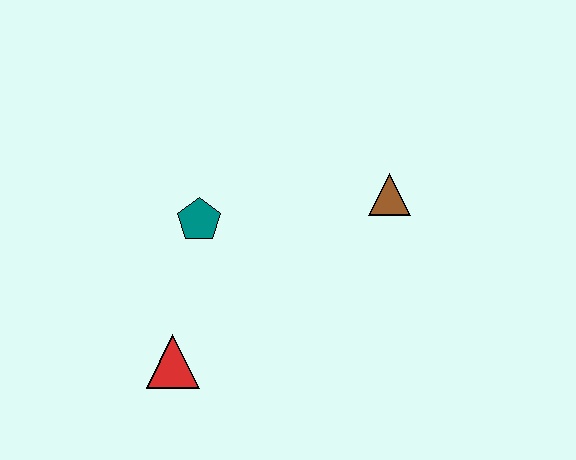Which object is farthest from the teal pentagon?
The brown triangle is farthest from the teal pentagon.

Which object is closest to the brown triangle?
The teal pentagon is closest to the brown triangle.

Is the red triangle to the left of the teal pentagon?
Yes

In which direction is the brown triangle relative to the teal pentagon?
The brown triangle is to the right of the teal pentagon.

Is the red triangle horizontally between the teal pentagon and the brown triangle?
No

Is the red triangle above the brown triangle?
No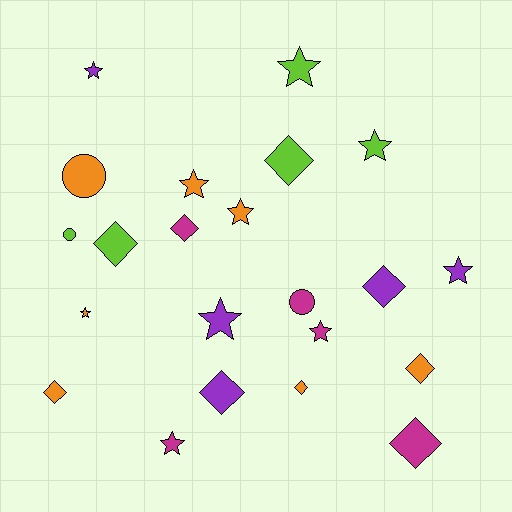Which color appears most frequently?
Orange, with 7 objects.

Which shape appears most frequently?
Star, with 10 objects.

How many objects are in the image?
There are 22 objects.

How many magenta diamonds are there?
There are 2 magenta diamonds.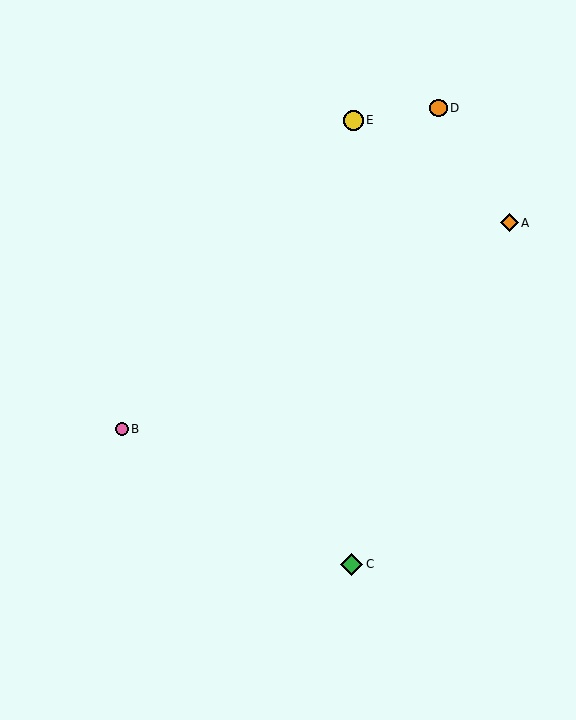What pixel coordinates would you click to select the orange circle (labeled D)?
Click at (439, 108) to select the orange circle D.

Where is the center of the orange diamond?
The center of the orange diamond is at (509, 223).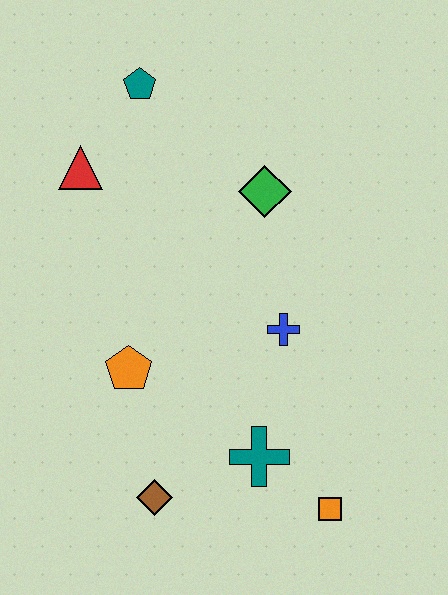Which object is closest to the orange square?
The teal cross is closest to the orange square.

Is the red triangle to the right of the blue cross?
No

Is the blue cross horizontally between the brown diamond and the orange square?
Yes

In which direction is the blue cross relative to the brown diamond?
The blue cross is above the brown diamond.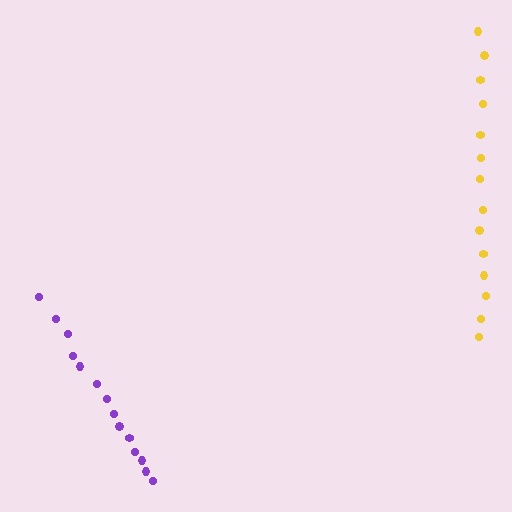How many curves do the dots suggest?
There are 2 distinct paths.